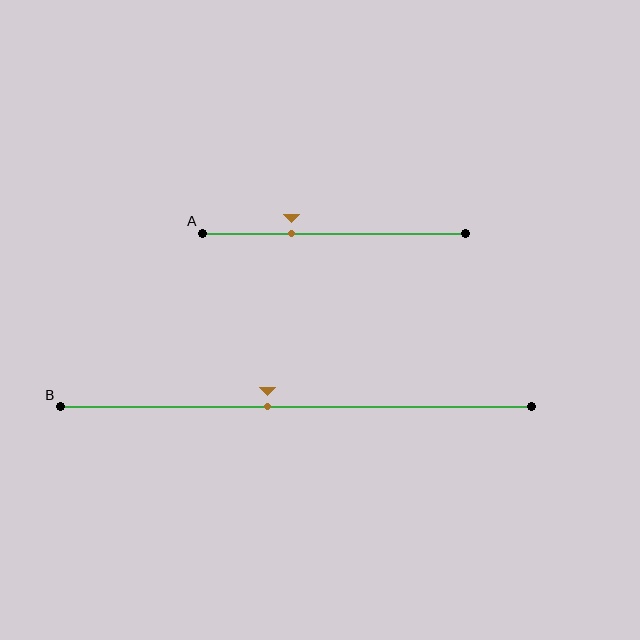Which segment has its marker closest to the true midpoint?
Segment B has its marker closest to the true midpoint.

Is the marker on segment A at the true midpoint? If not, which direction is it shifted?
No, the marker on segment A is shifted to the left by about 16% of the segment length.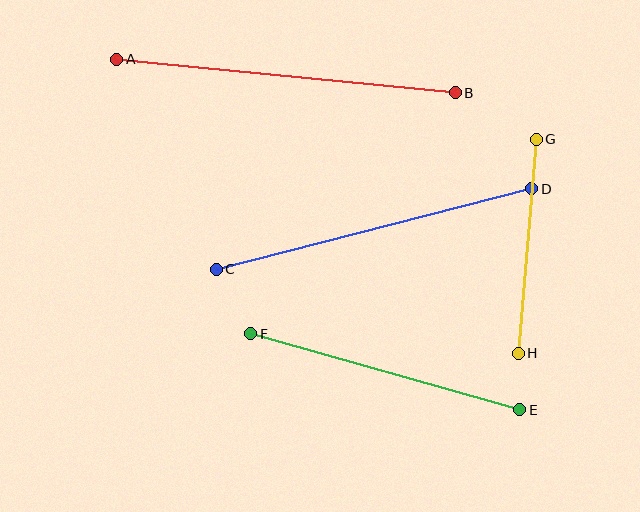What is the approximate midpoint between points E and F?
The midpoint is at approximately (385, 372) pixels.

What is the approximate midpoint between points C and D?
The midpoint is at approximately (374, 229) pixels.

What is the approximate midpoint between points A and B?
The midpoint is at approximately (286, 76) pixels.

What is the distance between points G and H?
The distance is approximately 215 pixels.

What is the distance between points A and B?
The distance is approximately 340 pixels.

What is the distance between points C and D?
The distance is approximately 326 pixels.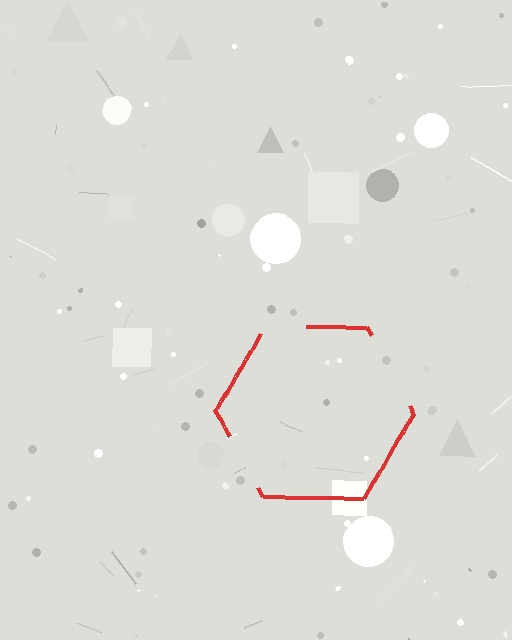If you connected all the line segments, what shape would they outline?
They would outline a hexagon.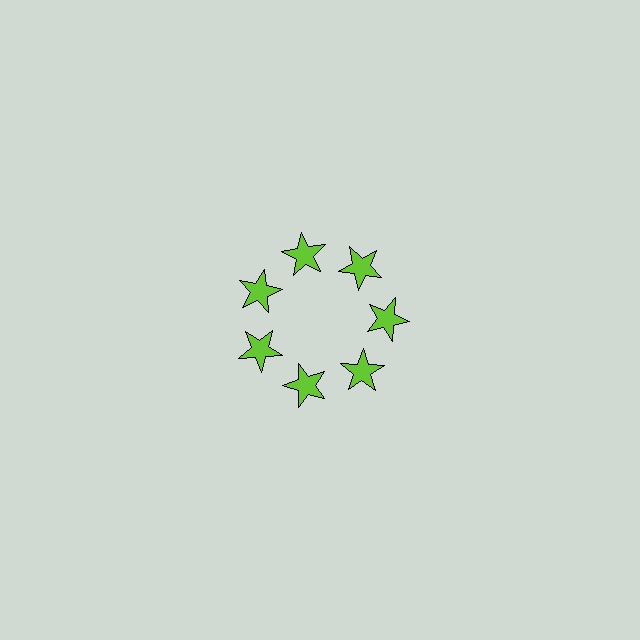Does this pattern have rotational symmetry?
Yes, this pattern has 7-fold rotational symmetry. It looks the same after rotating 51 degrees around the center.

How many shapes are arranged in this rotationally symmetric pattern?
There are 7 shapes, arranged in 7 groups of 1.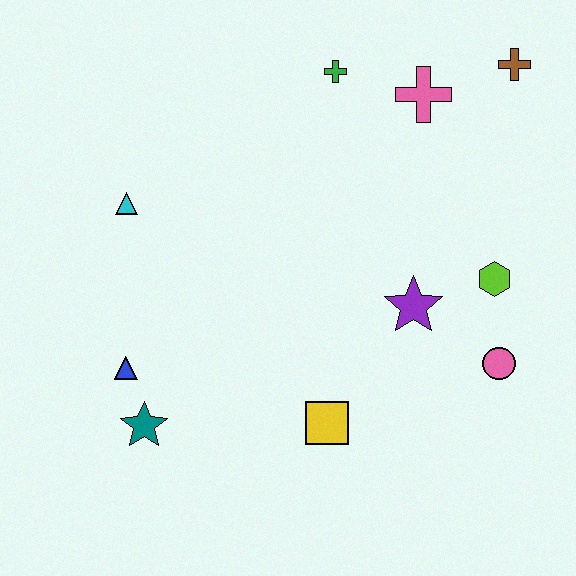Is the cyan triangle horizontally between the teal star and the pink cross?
No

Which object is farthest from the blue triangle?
The brown cross is farthest from the blue triangle.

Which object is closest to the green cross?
The pink cross is closest to the green cross.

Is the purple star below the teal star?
No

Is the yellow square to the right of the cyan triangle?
Yes